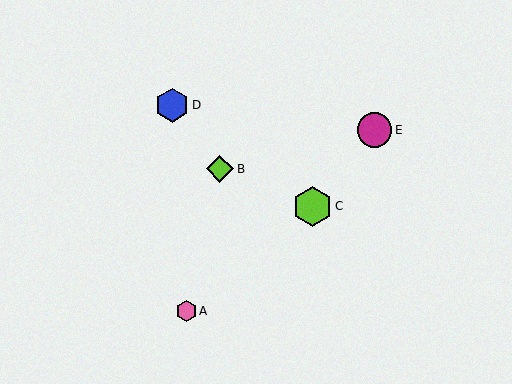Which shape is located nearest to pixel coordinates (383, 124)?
The magenta circle (labeled E) at (374, 130) is nearest to that location.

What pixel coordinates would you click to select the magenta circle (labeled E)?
Click at (374, 130) to select the magenta circle E.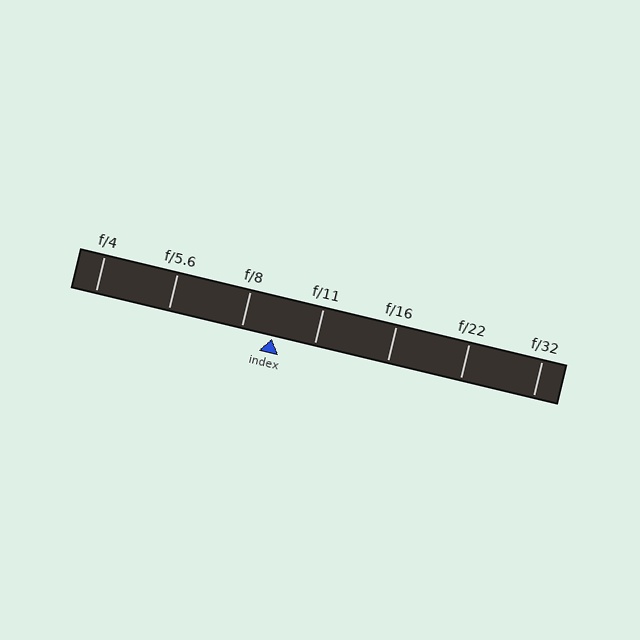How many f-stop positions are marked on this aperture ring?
There are 7 f-stop positions marked.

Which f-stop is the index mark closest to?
The index mark is closest to f/8.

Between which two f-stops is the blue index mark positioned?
The index mark is between f/8 and f/11.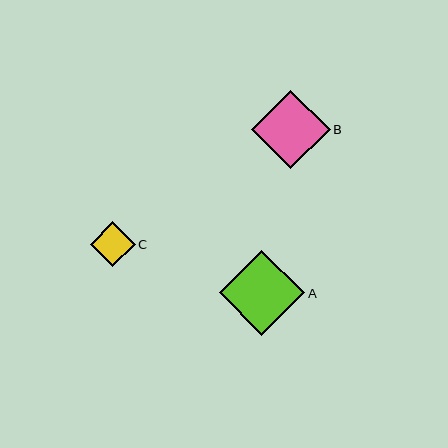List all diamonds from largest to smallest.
From largest to smallest: A, B, C.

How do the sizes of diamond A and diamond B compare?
Diamond A and diamond B are approximately the same size.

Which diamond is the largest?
Diamond A is the largest with a size of approximately 85 pixels.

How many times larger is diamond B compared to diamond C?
Diamond B is approximately 1.8 times the size of diamond C.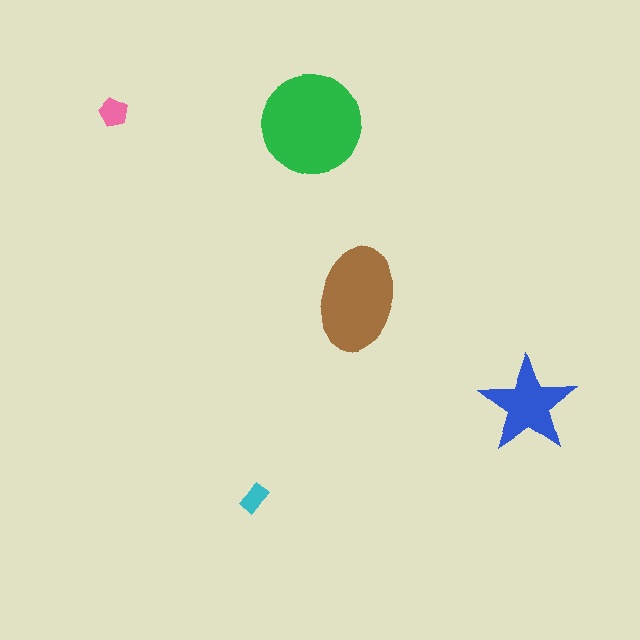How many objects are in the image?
There are 5 objects in the image.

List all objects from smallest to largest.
The cyan rectangle, the pink pentagon, the blue star, the brown ellipse, the green circle.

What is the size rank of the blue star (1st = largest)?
3rd.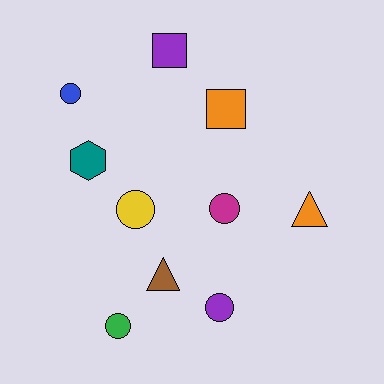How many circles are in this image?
There are 5 circles.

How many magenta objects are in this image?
There is 1 magenta object.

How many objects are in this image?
There are 10 objects.